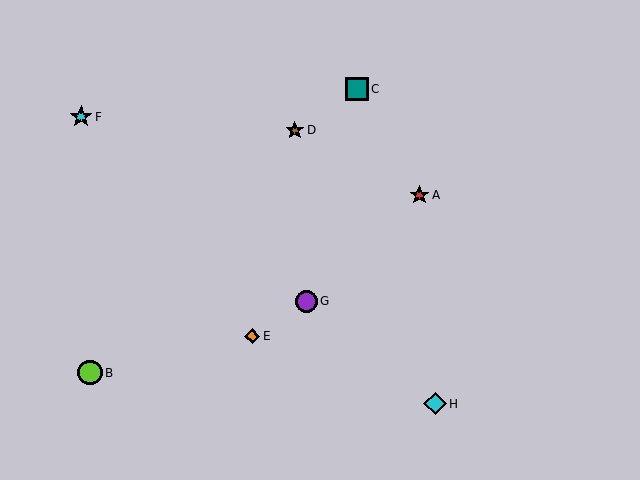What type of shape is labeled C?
Shape C is a teal square.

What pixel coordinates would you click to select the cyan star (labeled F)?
Click at (81, 117) to select the cyan star F.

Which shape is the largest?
The lime circle (labeled B) is the largest.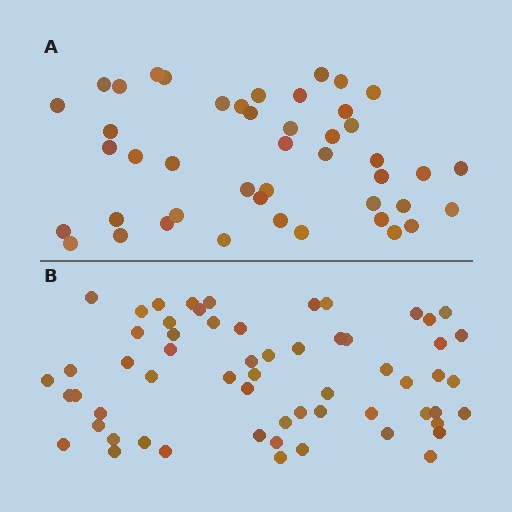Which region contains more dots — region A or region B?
Region B (the bottom region) has more dots.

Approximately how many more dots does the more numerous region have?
Region B has approximately 15 more dots than region A.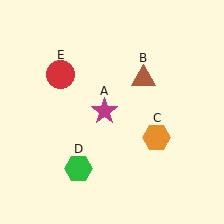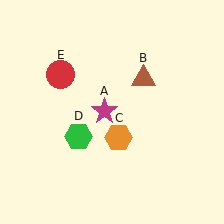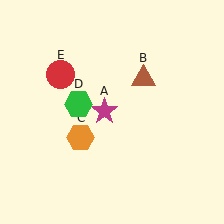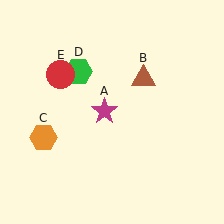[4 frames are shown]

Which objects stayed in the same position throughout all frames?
Magenta star (object A) and brown triangle (object B) and red circle (object E) remained stationary.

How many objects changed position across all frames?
2 objects changed position: orange hexagon (object C), green hexagon (object D).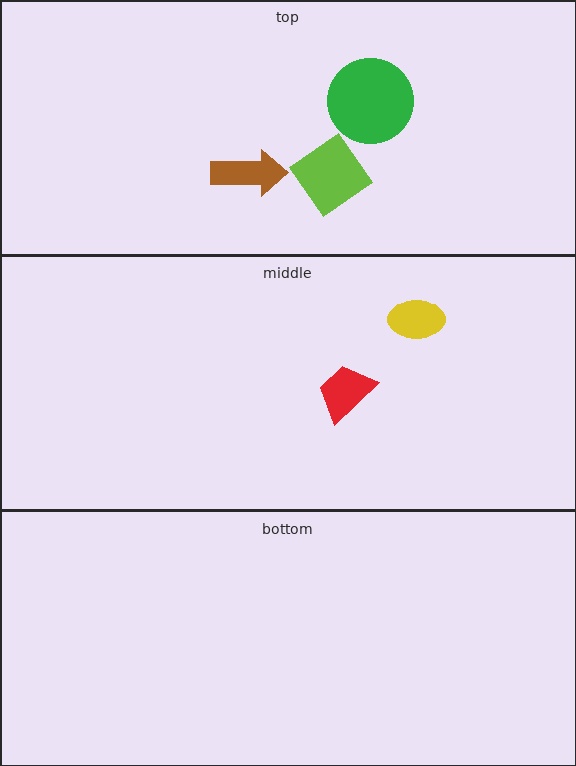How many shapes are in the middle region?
2.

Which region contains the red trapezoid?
The middle region.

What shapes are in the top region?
The lime diamond, the brown arrow, the green circle.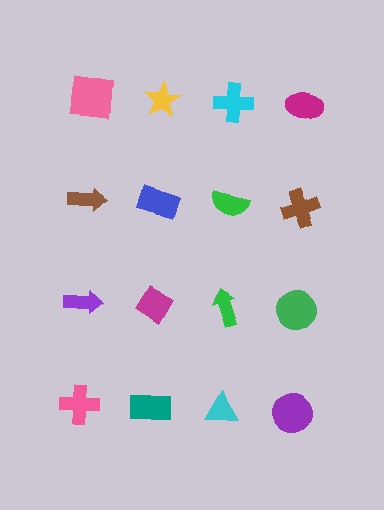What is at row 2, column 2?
A blue rectangle.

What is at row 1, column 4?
A magenta ellipse.